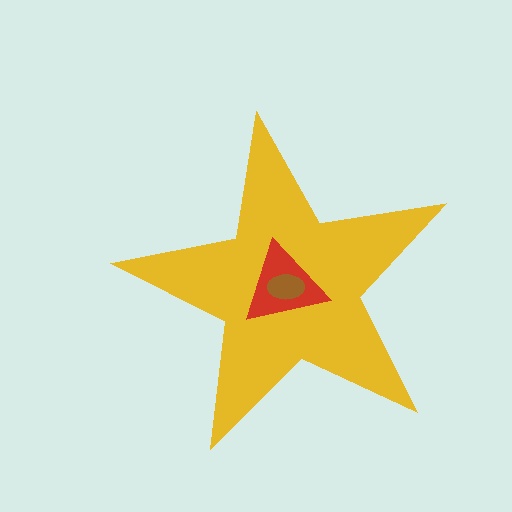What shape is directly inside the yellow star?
The red triangle.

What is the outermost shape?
The yellow star.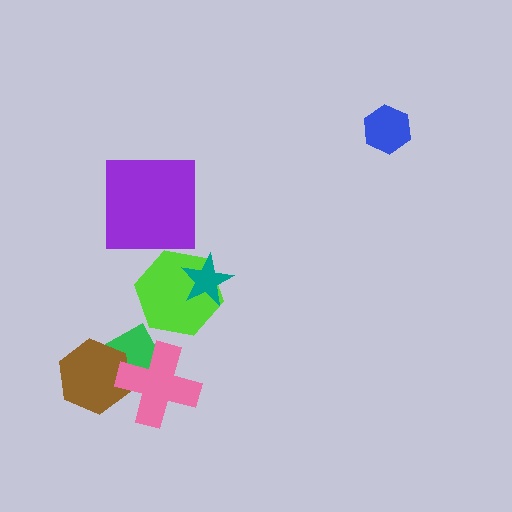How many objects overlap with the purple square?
0 objects overlap with the purple square.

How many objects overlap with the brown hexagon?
2 objects overlap with the brown hexagon.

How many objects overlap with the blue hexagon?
0 objects overlap with the blue hexagon.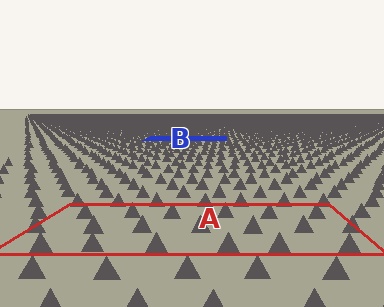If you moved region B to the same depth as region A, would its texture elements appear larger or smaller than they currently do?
They would appear larger. At a closer depth, the same texture elements are projected at a bigger on-screen size.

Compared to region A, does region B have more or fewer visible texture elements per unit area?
Region B has more texture elements per unit area — they are packed more densely because it is farther away.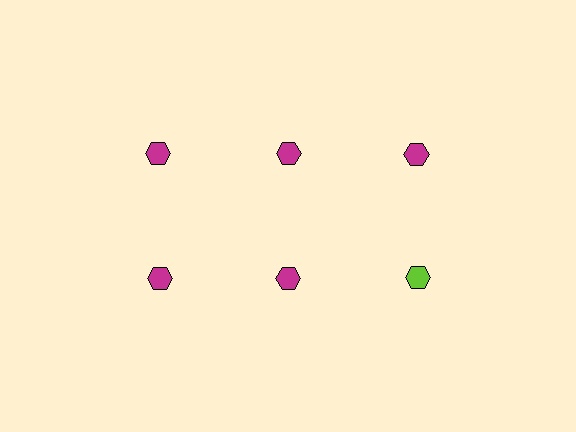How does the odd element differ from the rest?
It has a different color: lime instead of magenta.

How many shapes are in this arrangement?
There are 6 shapes arranged in a grid pattern.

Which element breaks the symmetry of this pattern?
The lime hexagon in the second row, center column breaks the symmetry. All other shapes are magenta hexagons.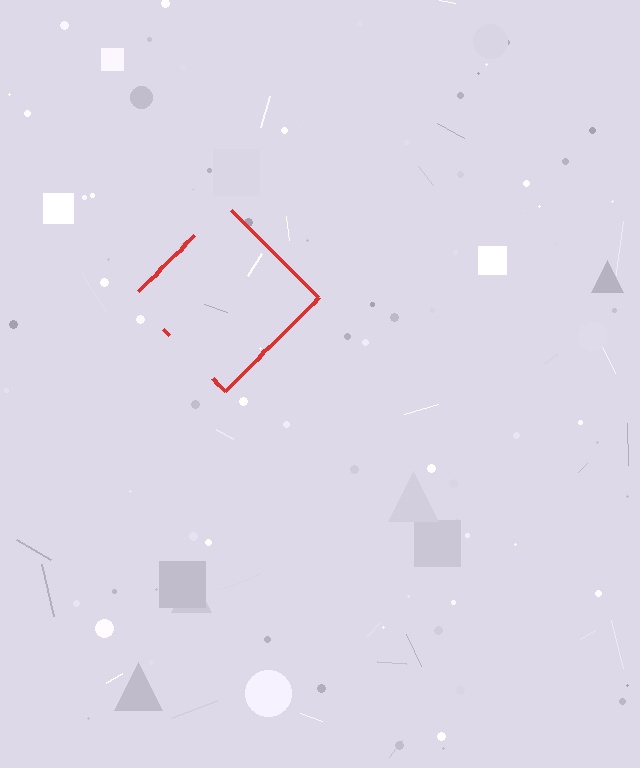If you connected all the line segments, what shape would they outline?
They would outline a diamond.